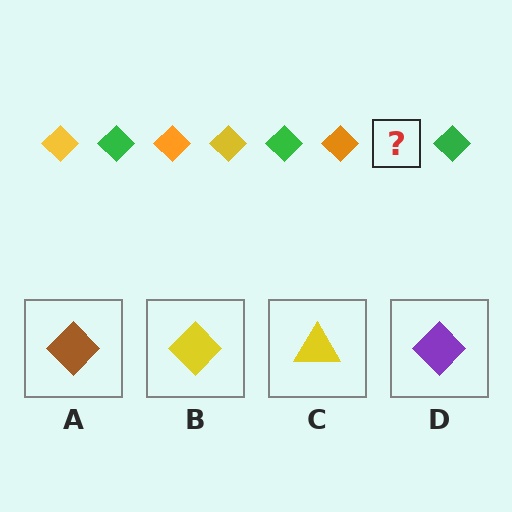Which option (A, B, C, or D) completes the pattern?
B.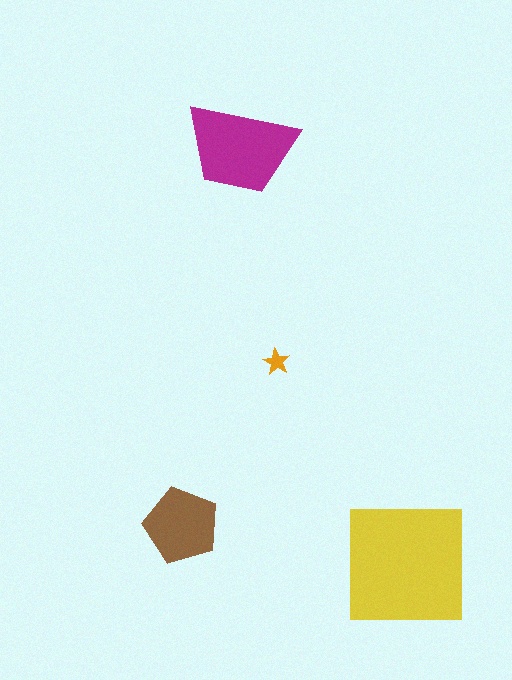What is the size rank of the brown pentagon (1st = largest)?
3rd.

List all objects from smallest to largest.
The orange star, the brown pentagon, the magenta trapezoid, the yellow square.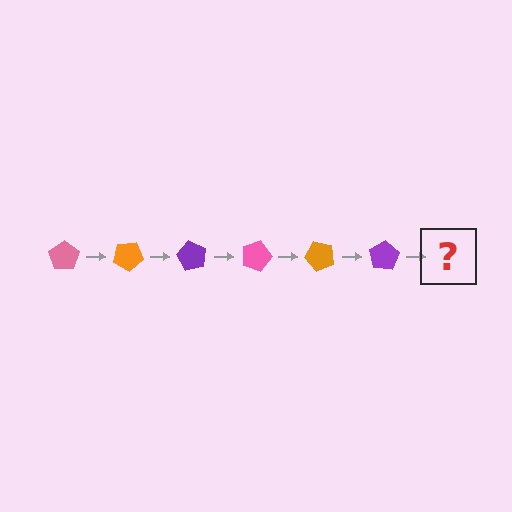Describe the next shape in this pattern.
It should be a pink pentagon, rotated 180 degrees from the start.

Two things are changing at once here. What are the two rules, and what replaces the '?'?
The two rules are that it rotates 30 degrees each step and the color cycles through pink, orange, and purple. The '?' should be a pink pentagon, rotated 180 degrees from the start.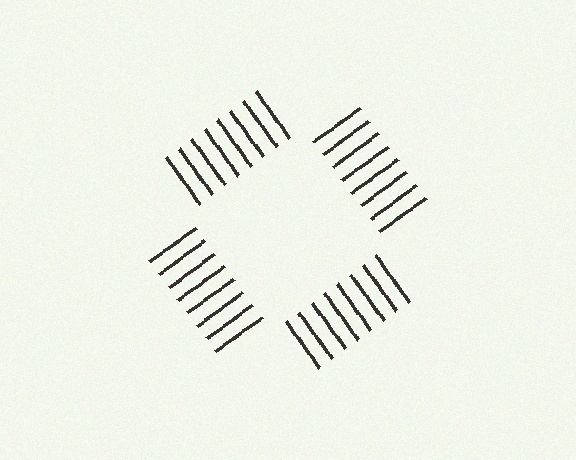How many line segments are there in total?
32 — 8 along each of the 4 edges.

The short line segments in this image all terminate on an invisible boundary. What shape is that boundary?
An illusory square — the line segments terminate on its edges but no continuous stroke is drawn.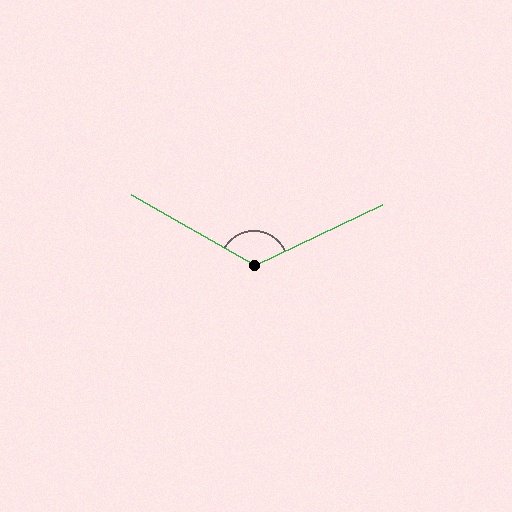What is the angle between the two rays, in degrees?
Approximately 125 degrees.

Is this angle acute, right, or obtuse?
It is obtuse.